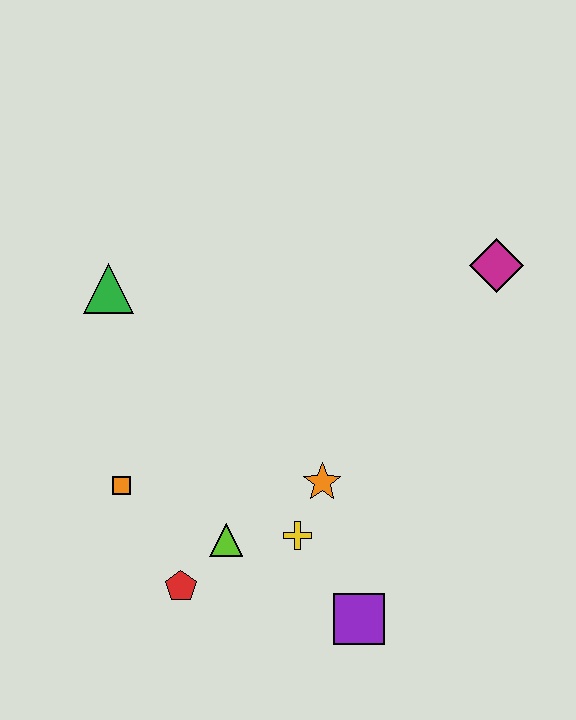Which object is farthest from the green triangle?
The purple square is farthest from the green triangle.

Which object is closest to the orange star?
The yellow cross is closest to the orange star.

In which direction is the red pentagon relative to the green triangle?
The red pentagon is below the green triangle.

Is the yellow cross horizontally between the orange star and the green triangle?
Yes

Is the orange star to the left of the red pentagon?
No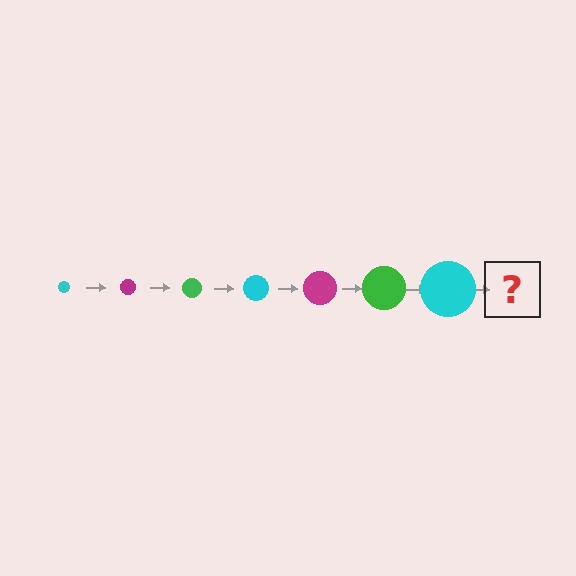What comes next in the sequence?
The next element should be a magenta circle, larger than the previous one.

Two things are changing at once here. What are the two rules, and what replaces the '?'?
The two rules are that the circle grows larger each step and the color cycles through cyan, magenta, and green. The '?' should be a magenta circle, larger than the previous one.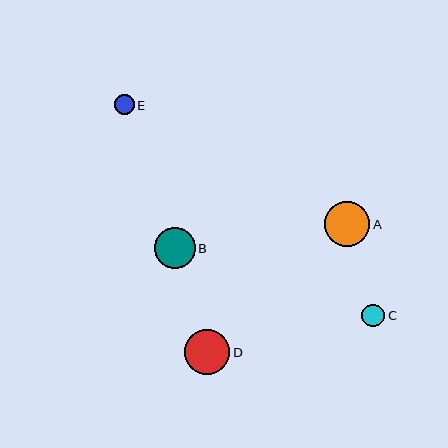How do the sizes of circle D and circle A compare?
Circle D and circle A are approximately the same size.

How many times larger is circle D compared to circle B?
Circle D is approximately 1.1 times the size of circle B.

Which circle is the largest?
Circle D is the largest with a size of approximately 45 pixels.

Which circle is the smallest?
Circle E is the smallest with a size of approximately 20 pixels.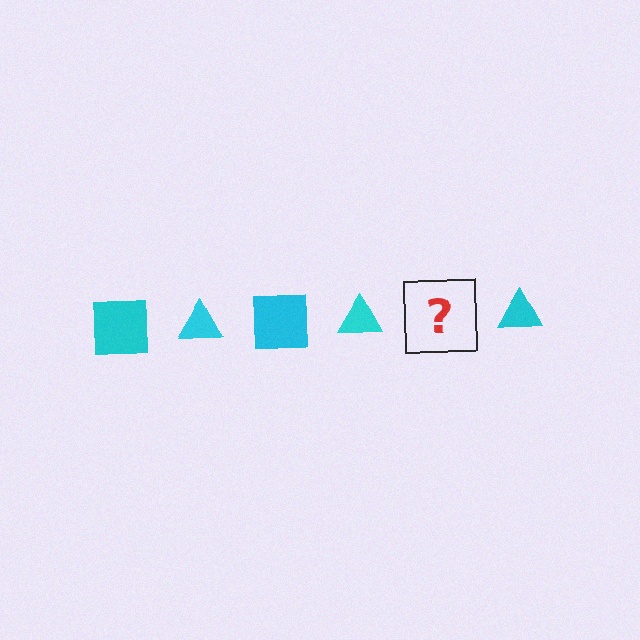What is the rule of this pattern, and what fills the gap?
The rule is that the pattern cycles through square, triangle shapes in cyan. The gap should be filled with a cyan square.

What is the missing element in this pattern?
The missing element is a cyan square.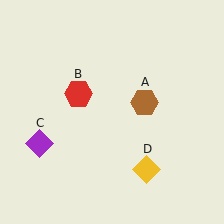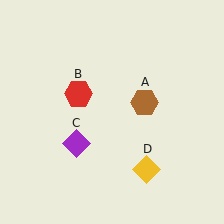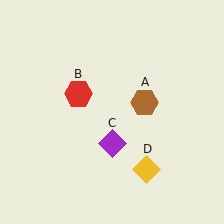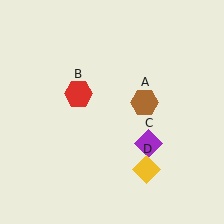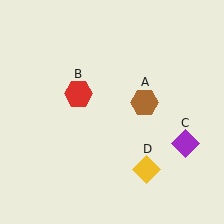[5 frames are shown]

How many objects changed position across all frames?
1 object changed position: purple diamond (object C).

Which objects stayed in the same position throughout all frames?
Brown hexagon (object A) and red hexagon (object B) and yellow diamond (object D) remained stationary.